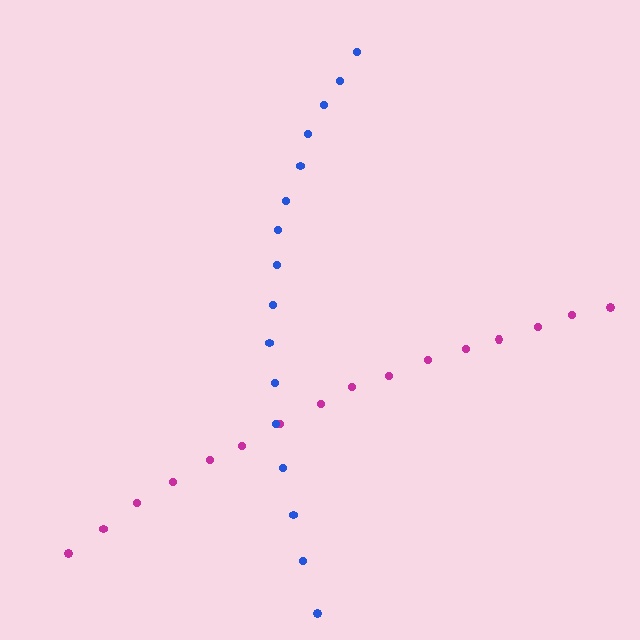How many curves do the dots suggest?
There are 2 distinct paths.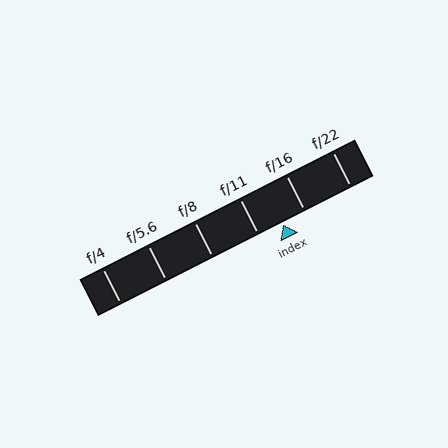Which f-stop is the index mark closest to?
The index mark is closest to f/16.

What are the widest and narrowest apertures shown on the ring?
The widest aperture shown is f/4 and the narrowest is f/22.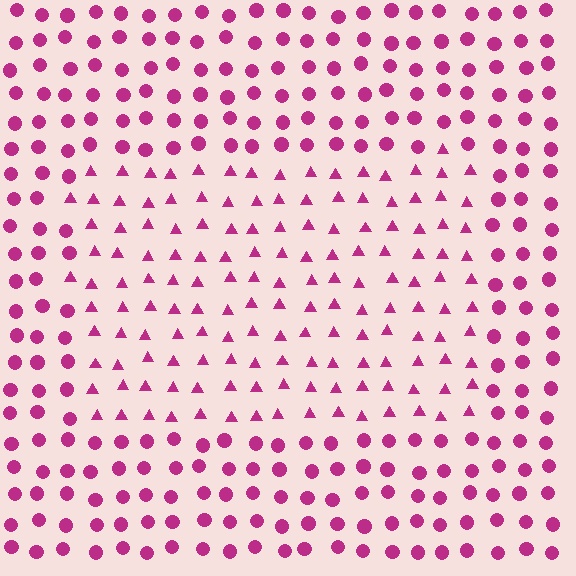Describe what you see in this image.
The image is filled with small magenta elements arranged in a uniform grid. A rectangle-shaped region contains triangles, while the surrounding area contains circles. The boundary is defined purely by the change in element shape.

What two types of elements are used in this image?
The image uses triangles inside the rectangle region and circles outside it.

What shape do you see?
I see a rectangle.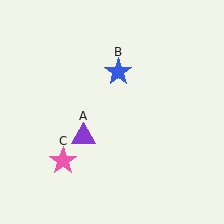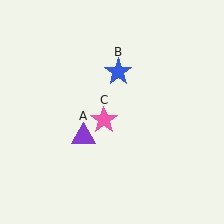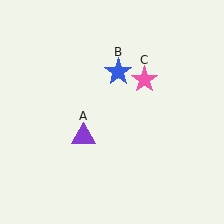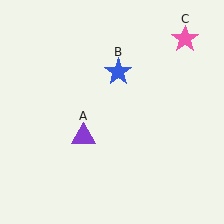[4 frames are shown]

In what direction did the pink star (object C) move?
The pink star (object C) moved up and to the right.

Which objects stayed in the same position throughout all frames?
Purple triangle (object A) and blue star (object B) remained stationary.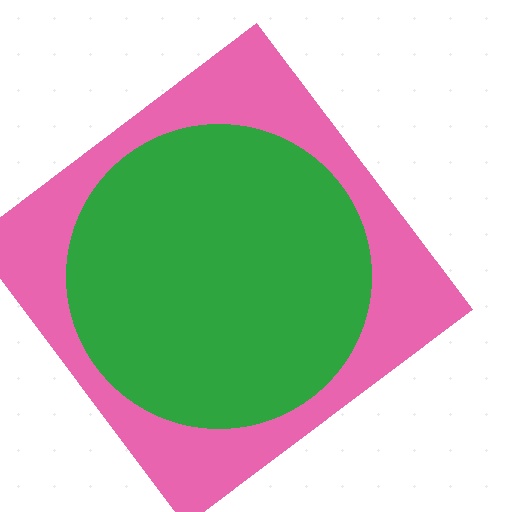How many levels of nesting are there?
2.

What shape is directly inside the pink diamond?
The green circle.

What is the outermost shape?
The pink diamond.